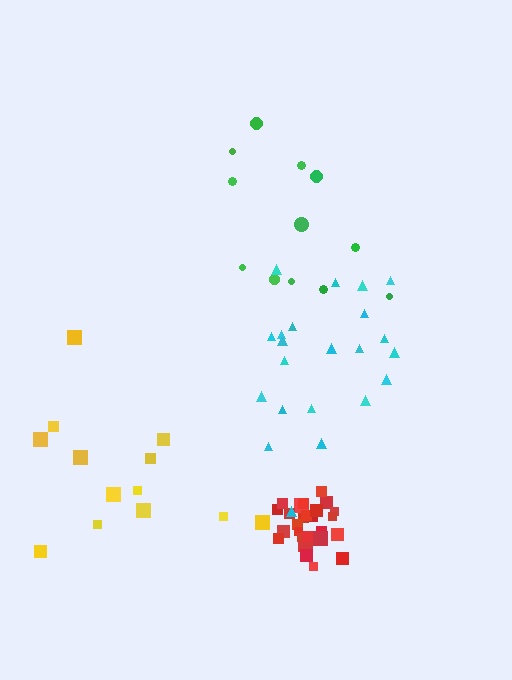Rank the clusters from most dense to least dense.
red, cyan, green, yellow.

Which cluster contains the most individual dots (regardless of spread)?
Red (28).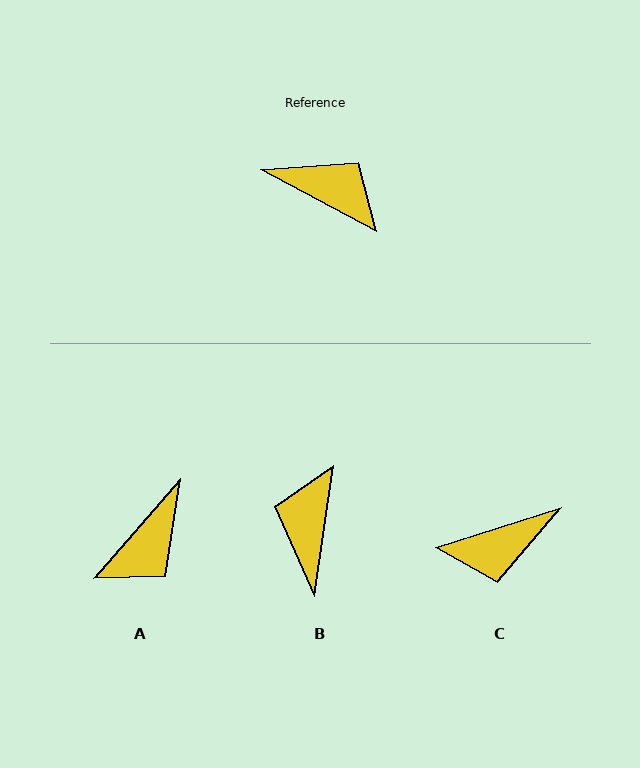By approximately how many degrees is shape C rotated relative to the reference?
Approximately 135 degrees clockwise.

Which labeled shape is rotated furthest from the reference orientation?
C, about 135 degrees away.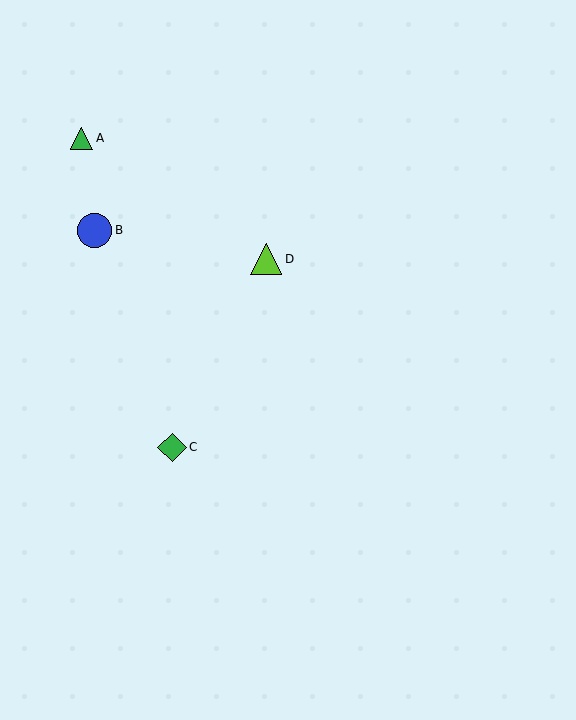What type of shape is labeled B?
Shape B is a blue circle.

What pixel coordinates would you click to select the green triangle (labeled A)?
Click at (82, 138) to select the green triangle A.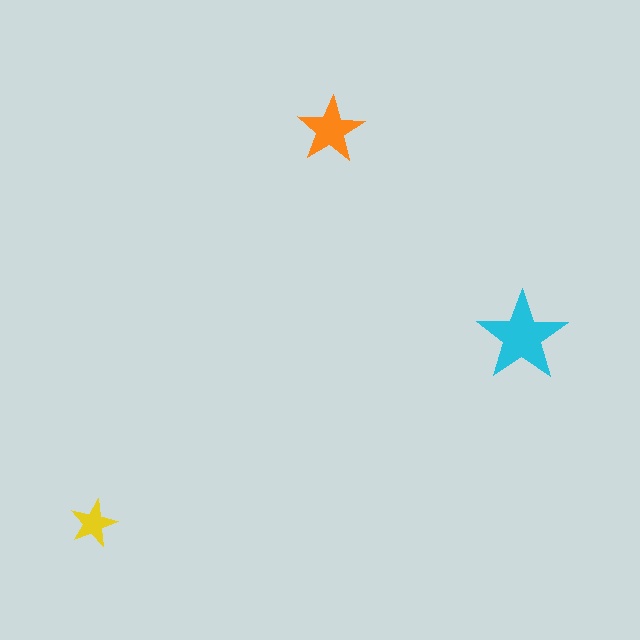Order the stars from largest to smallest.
the cyan one, the orange one, the yellow one.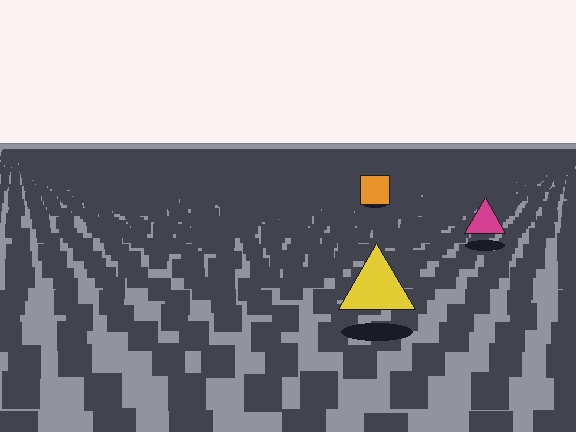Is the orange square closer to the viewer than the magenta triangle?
No. The magenta triangle is closer — you can tell from the texture gradient: the ground texture is coarser near it.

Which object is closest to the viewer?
The yellow triangle is closest. The texture marks near it are larger and more spread out.